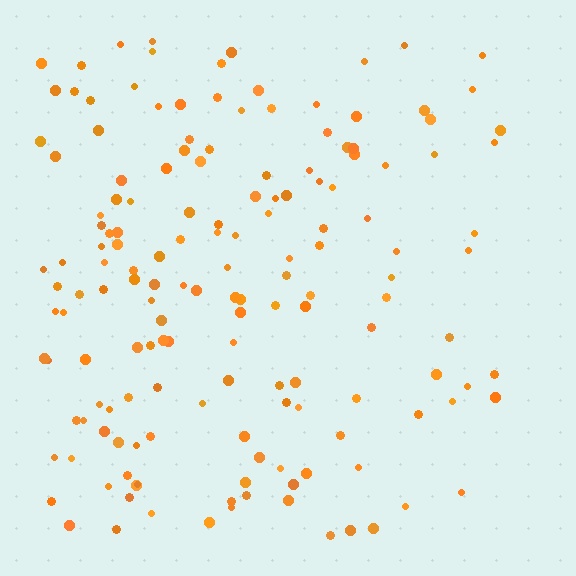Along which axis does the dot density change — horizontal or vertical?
Horizontal.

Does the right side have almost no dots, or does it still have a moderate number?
Still a moderate number, just noticeably fewer than the left.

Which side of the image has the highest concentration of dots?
The left.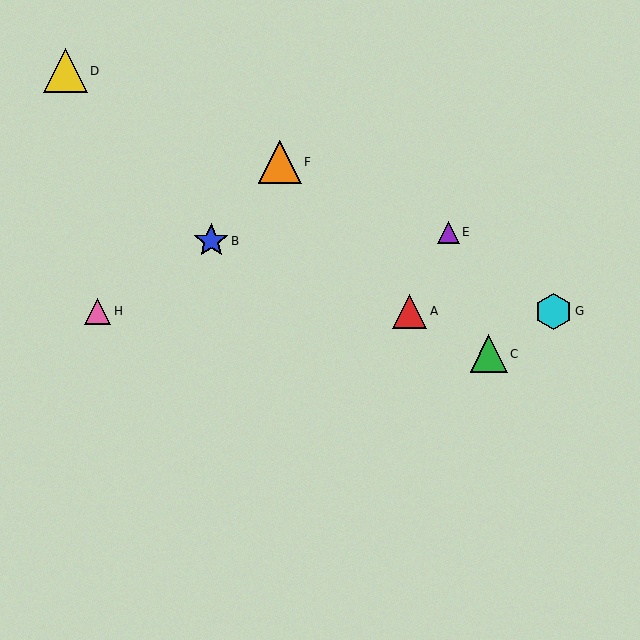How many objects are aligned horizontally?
3 objects (A, G, H) are aligned horizontally.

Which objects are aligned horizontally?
Objects A, G, H are aligned horizontally.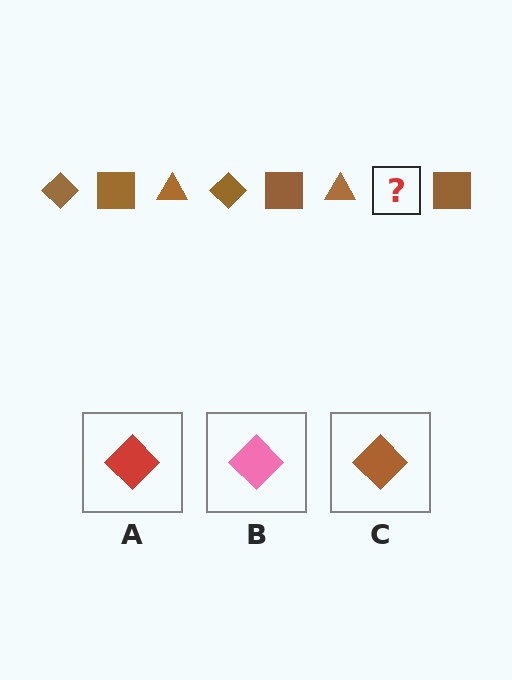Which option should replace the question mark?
Option C.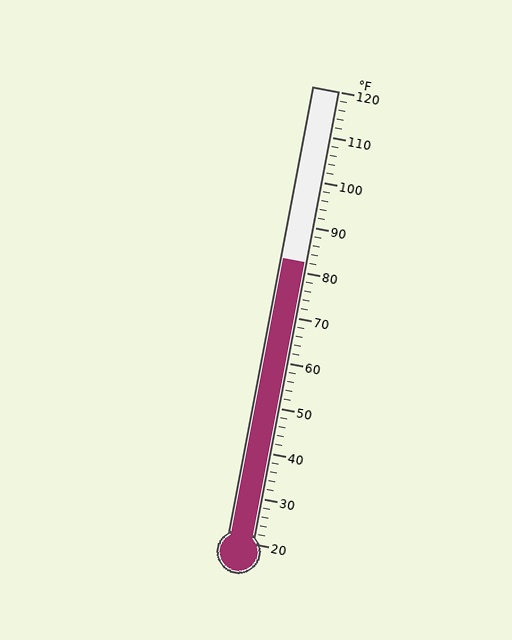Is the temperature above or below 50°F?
The temperature is above 50°F.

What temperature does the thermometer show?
The thermometer shows approximately 82°F.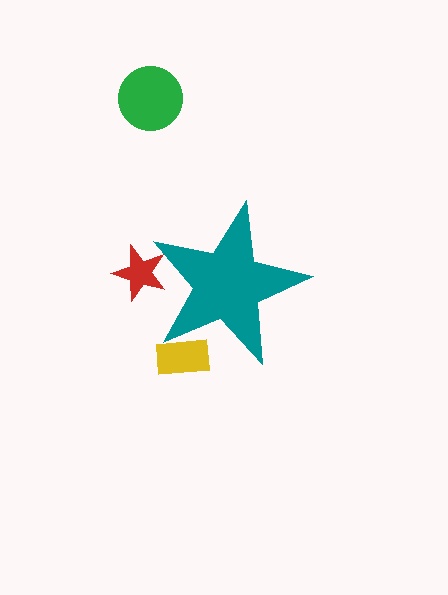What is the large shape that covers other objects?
A teal star.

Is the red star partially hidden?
Yes, the red star is partially hidden behind the teal star.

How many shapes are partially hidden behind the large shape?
2 shapes are partially hidden.